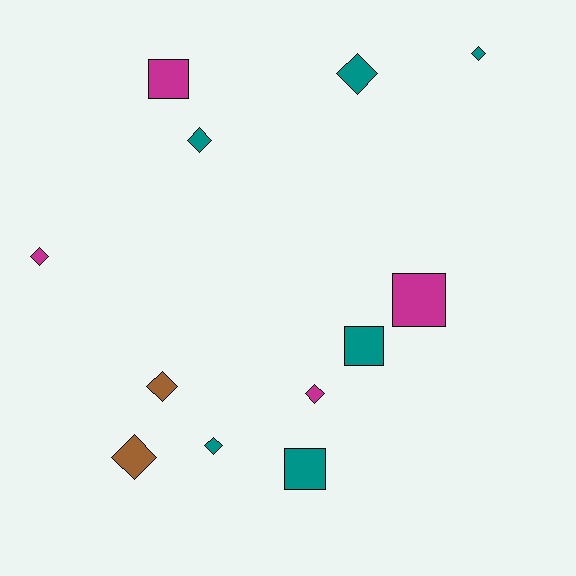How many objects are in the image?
There are 12 objects.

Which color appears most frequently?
Teal, with 6 objects.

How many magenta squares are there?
There are 2 magenta squares.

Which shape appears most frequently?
Diamond, with 8 objects.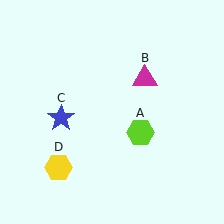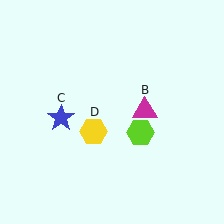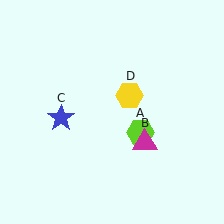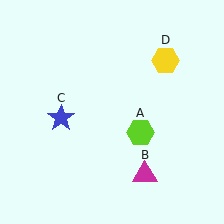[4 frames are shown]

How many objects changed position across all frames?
2 objects changed position: magenta triangle (object B), yellow hexagon (object D).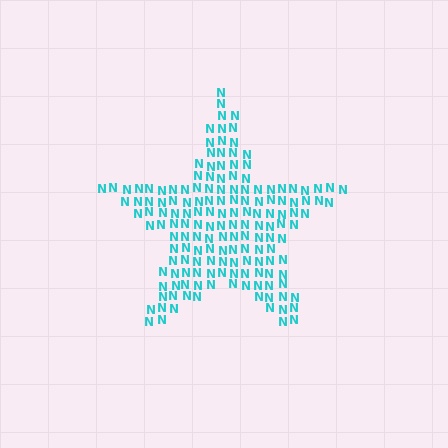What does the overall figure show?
The overall figure shows a star.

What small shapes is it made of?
It is made of small letter N's.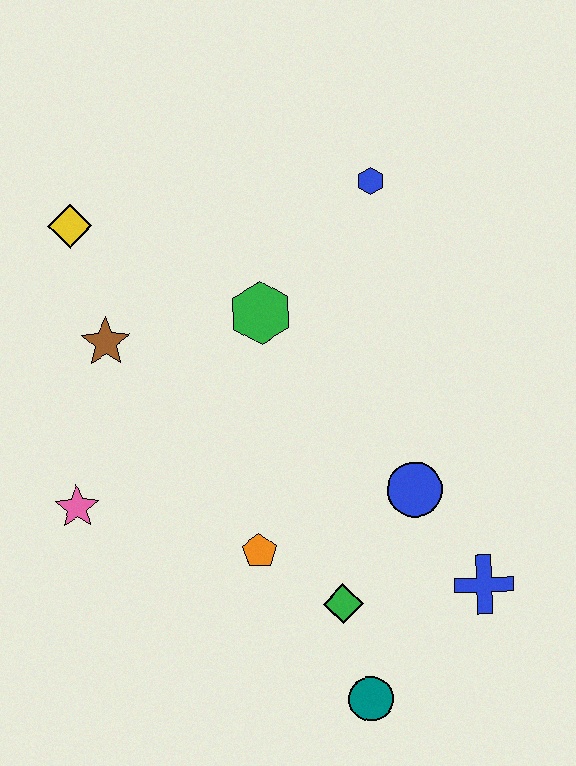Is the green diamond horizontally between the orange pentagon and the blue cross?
Yes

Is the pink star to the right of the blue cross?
No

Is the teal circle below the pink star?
Yes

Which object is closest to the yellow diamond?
The brown star is closest to the yellow diamond.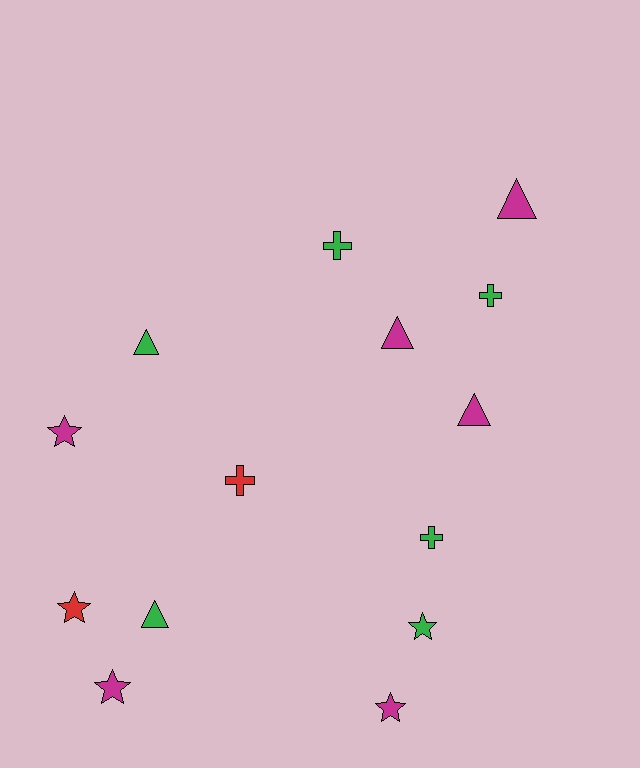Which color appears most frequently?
Green, with 6 objects.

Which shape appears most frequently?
Triangle, with 5 objects.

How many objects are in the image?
There are 14 objects.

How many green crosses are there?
There are 3 green crosses.